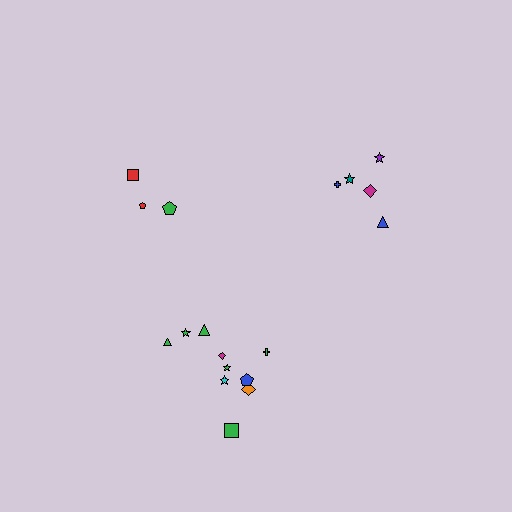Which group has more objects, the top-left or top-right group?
The top-right group.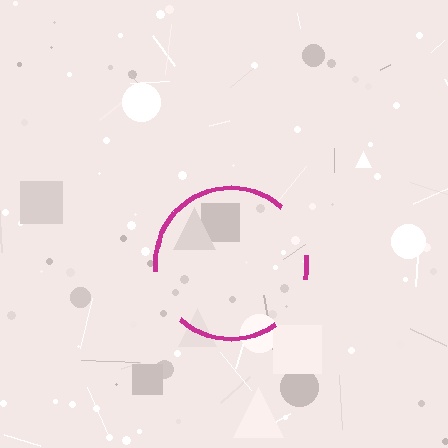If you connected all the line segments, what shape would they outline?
They would outline a circle.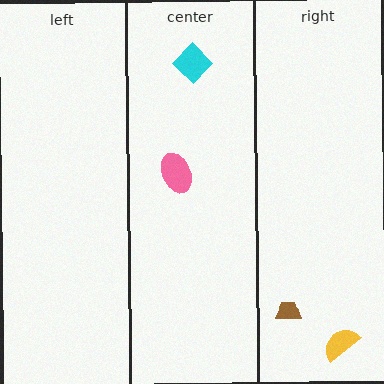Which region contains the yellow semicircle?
The right region.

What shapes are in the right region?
The yellow semicircle, the brown trapezoid.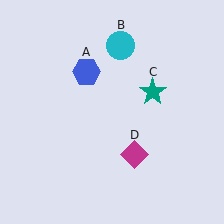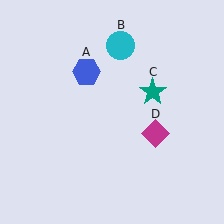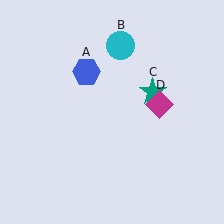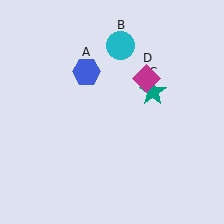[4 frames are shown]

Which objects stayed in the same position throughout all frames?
Blue hexagon (object A) and cyan circle (object B) and teal star (object C) remained stationary.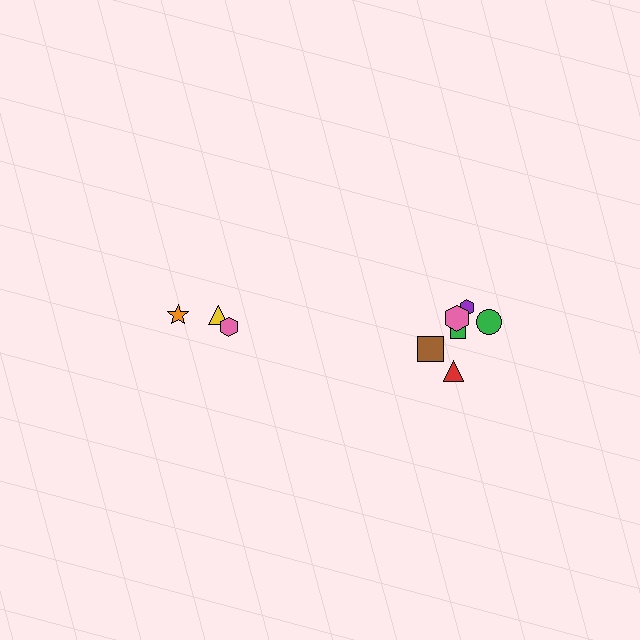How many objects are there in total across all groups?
There are 9 objects.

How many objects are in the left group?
There are 3 objects.